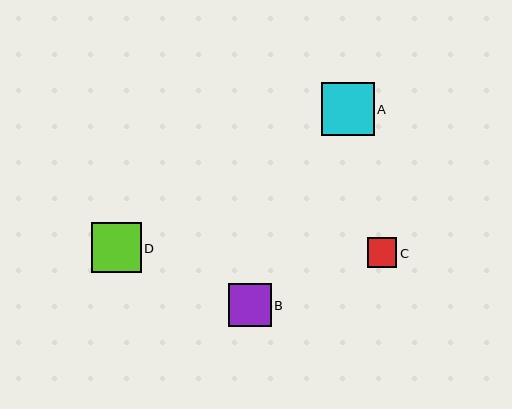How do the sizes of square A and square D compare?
Square A and square D are approximately the same size.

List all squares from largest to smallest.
From largest to smallest: A, D, B, C.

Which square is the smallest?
Square C is the smallest with a size of approximately 30 pixels.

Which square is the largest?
Square A is the largest with a size of approximately 52 pixels.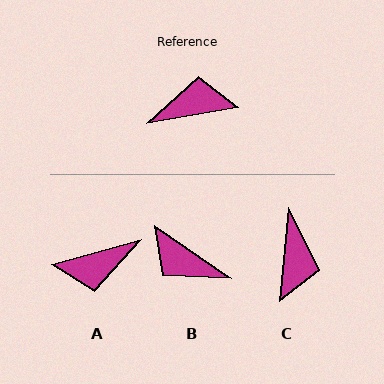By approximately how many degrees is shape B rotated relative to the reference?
Approximately 136 degrees counter-clockwise.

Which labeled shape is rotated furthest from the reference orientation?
A, about 174 degrees away.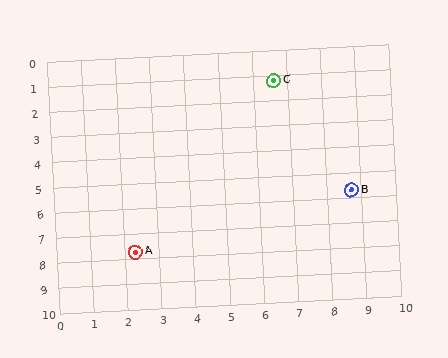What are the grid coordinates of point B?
Point B is at approximately (8.7, 5.7).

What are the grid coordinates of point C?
Point C is at approximately (6.6, 1.2).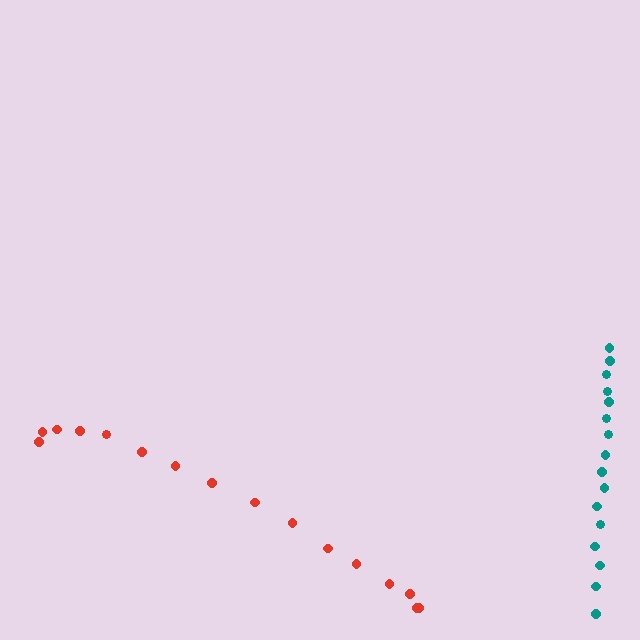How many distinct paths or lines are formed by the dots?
There are 2 distinct paths.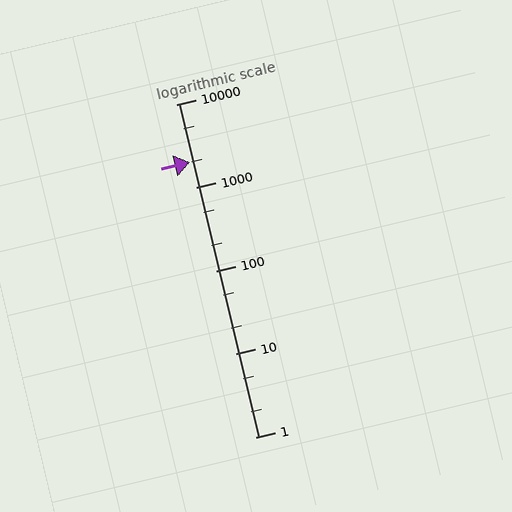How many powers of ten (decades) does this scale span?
The scale spans 4 decades, from 1 to 10000.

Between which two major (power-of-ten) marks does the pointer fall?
The pointer is between 1000 and 10000.